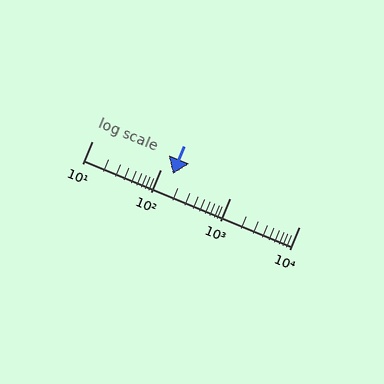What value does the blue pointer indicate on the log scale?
The pointer indicates approximately 150.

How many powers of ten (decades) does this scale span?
The scale spans 3 decades, from 10 to 10000.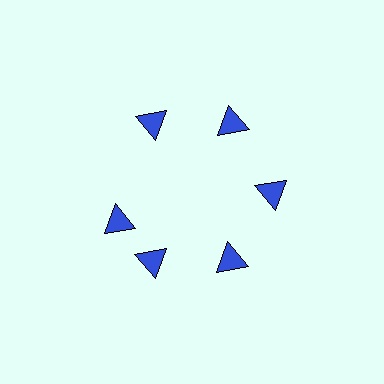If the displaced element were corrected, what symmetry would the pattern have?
It would have 6-fold rotational symmetry — the pattern would map onto itself every 60 degrees.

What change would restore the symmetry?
The symmetry would be restored by rotating it back into even spacing with its neighbors so that all 6 triangles sit at equal angles and equal distance from the center.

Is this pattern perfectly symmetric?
No. The 6 blue triangles are arranged in a ring, but one element near the 9 o'clock position is rotated out of alignment along the ring, breaking the 6-fold rotational symmetry.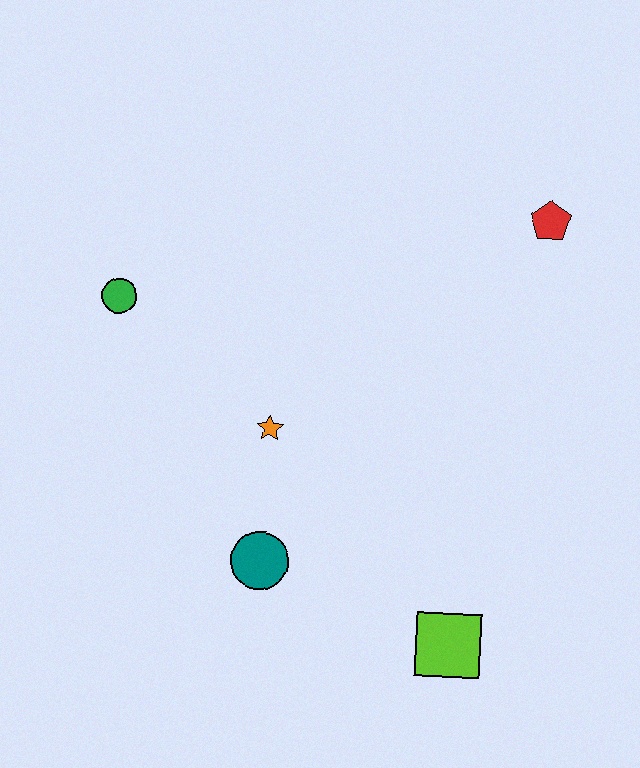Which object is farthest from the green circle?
The lime square is farthest from the green circle.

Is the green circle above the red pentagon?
No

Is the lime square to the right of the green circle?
Yes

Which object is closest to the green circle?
The orange star is closest to the green circle.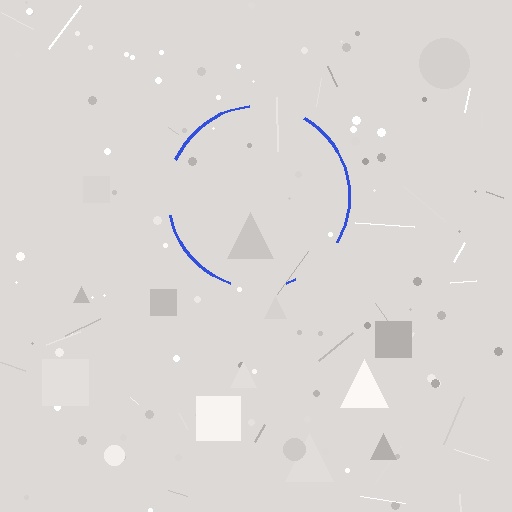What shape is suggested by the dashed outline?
The dashed outline suggests a circle.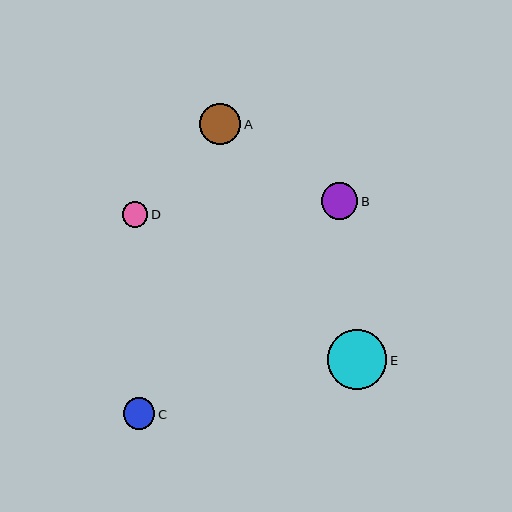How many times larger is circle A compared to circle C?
Circle A is approximately 1.3 times the size of circle C.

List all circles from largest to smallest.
From largest to smallest: E, A, B, C, D.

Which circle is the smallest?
Circle D is the smallest with a size of approximately 25 pixels.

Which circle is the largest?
Circle E is the largest with a size of approximately 59 pixels.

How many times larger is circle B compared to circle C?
Circle B is approximately 1.2 times the size of circle C.